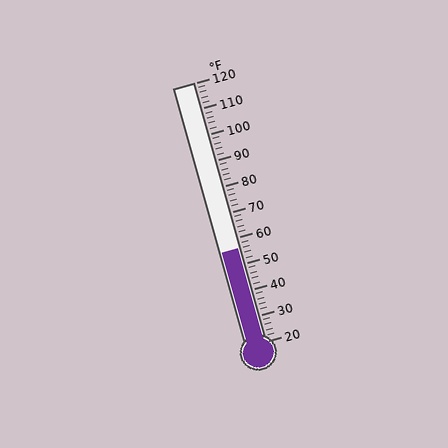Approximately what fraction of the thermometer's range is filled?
The thermometer is filled to approximately 35% of its range.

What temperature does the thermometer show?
The thermometer shows approximately 56°F.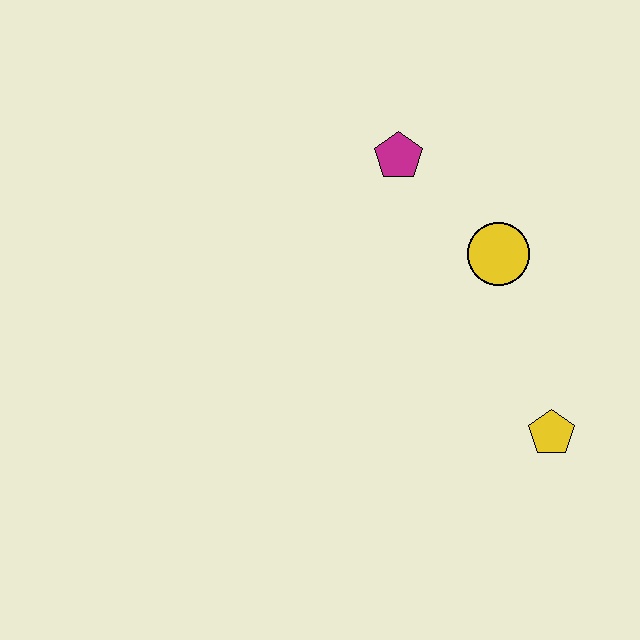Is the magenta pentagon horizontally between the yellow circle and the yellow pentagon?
No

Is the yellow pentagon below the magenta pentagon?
Yes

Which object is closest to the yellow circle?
The magenta pentagon is closest to the yellow circle.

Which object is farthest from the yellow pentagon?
The magenta pentagon is farthest from the yellow pentagon.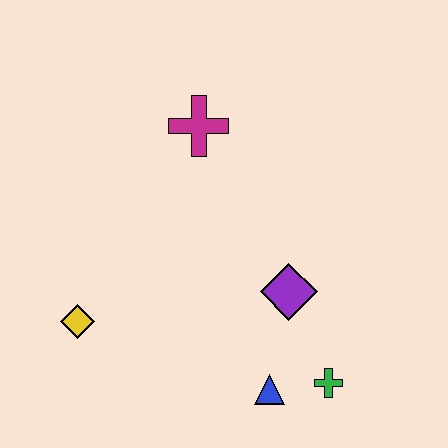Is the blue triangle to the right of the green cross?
No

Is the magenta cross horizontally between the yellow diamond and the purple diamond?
Yes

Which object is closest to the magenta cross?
The purple diamond is closest to the magenta cross.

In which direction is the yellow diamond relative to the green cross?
The yellow diamond is to the left of the green cross.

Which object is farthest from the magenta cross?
The green cross is farthest from the magenta cross.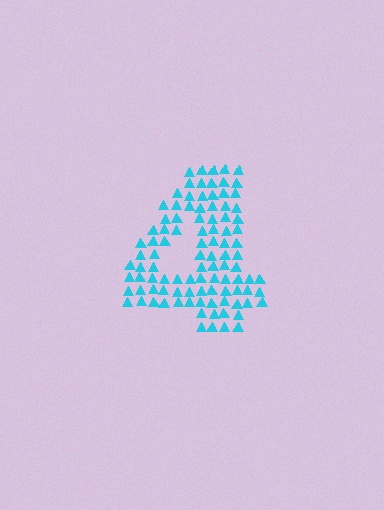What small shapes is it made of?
It is made of small triangles.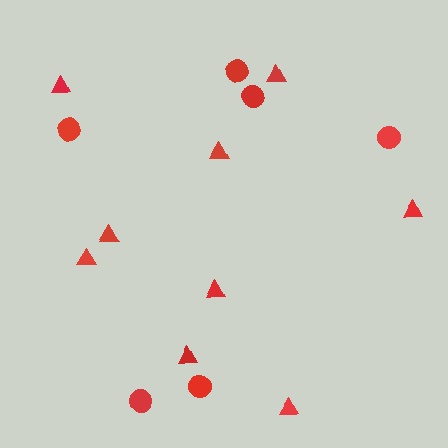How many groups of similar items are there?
There are 2 groups: one group of triangles (9) and one group of circles (6).